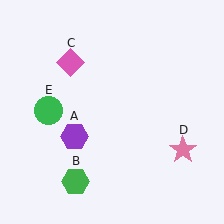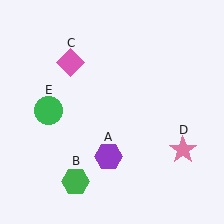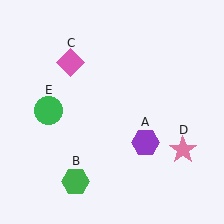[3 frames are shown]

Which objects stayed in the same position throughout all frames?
Green hexagon (object B) and pink diamond (object C) and pink star (object D) and green circle (object E) remained stationary.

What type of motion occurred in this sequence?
The purple hexagon (object A) rotated counterclockwise around the center of the scene.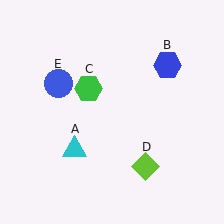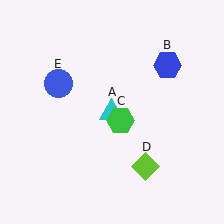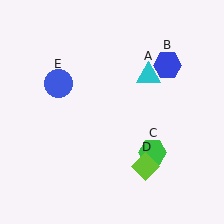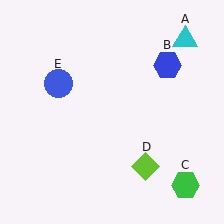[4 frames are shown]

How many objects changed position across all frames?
2 objects changed position: cyan triangle (object A), green hexagon (object C).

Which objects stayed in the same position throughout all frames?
Blue hexagon (object B) and lime diamond (object D) and blue circle (object E) remained stationary.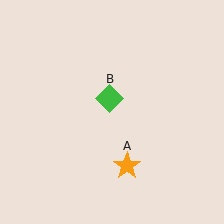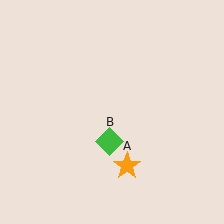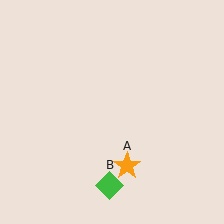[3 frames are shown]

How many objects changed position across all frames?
1 object changed position: green diamond (object B).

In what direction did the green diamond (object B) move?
The green diamond (object B) moved down.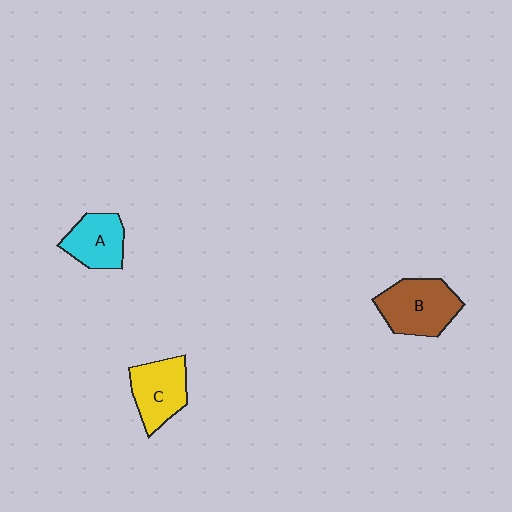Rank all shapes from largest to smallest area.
From largest to smallest: B (brown), C (yellow), A (cyan).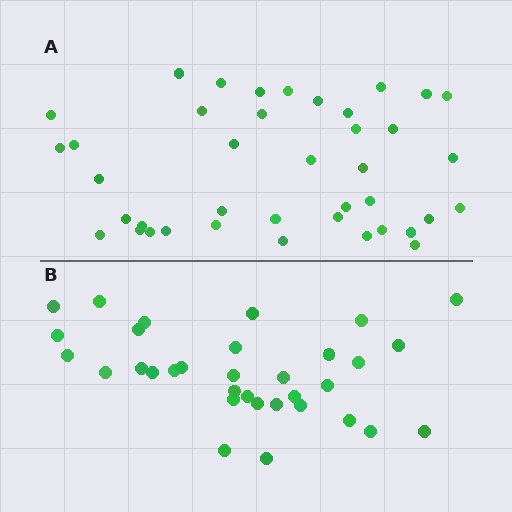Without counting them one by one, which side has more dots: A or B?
Region A (the top region) has more dots.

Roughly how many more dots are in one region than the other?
Region A has roughly 8 or so more dots than region B.